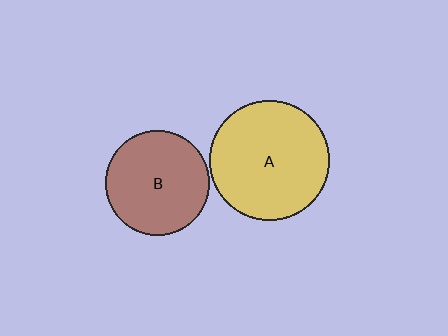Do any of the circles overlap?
No, none of the circles overlap.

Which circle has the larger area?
Circle A (yellow).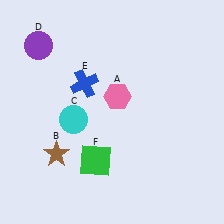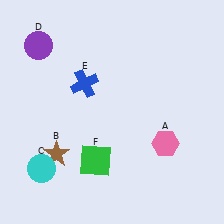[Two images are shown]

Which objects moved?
The objects that moved are: the pink hexagon (A), the cyan circle (C).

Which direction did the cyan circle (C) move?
The cyan circle (C) moved down.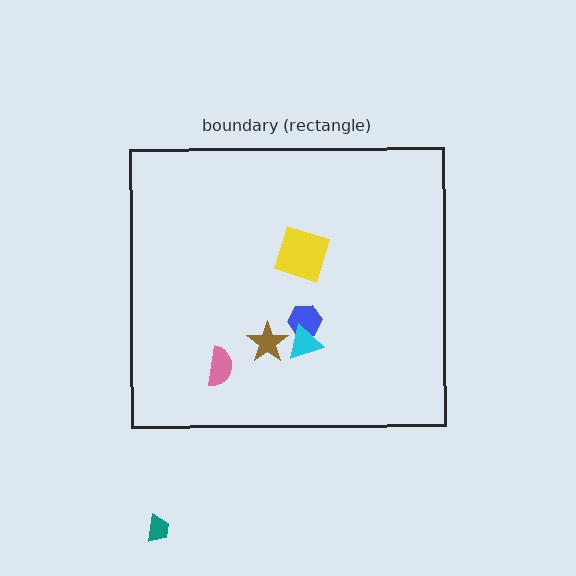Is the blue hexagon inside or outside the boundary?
Inside.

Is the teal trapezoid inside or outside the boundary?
Outside.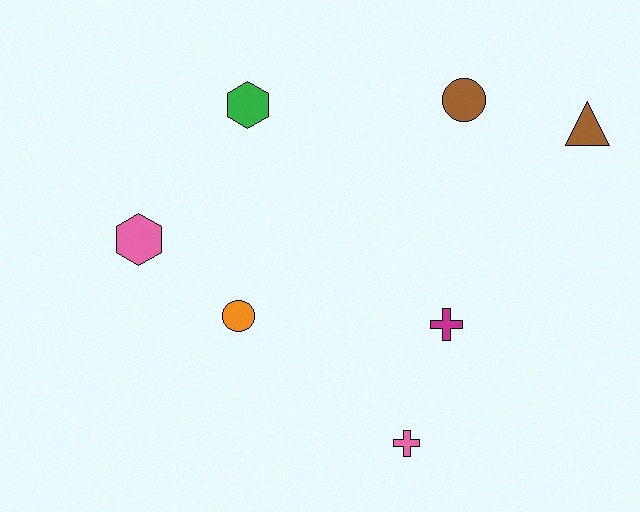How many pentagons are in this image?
There are no pentagons.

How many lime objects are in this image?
There are no lime objects.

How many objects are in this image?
There are 7 objects.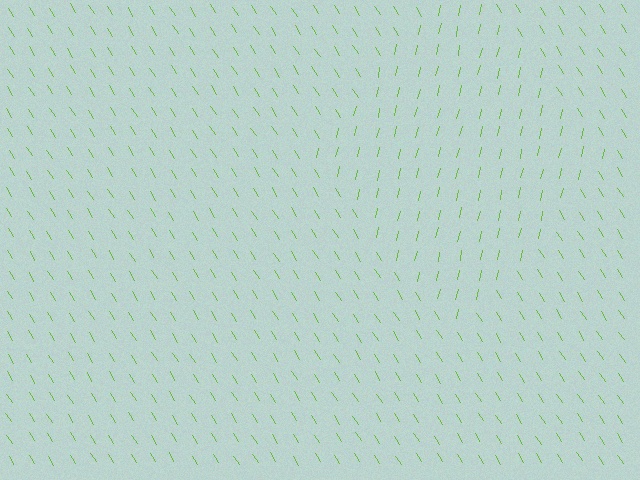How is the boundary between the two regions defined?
The boundary is defined purely by a change in line orientation (approximately 45 degrees difference). All lines are the same color and thickness.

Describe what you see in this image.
The image is filled with small lime line segments. A diamond region in the image has lines oriented differently from the surrounding lines, creating a visible texture boundary.